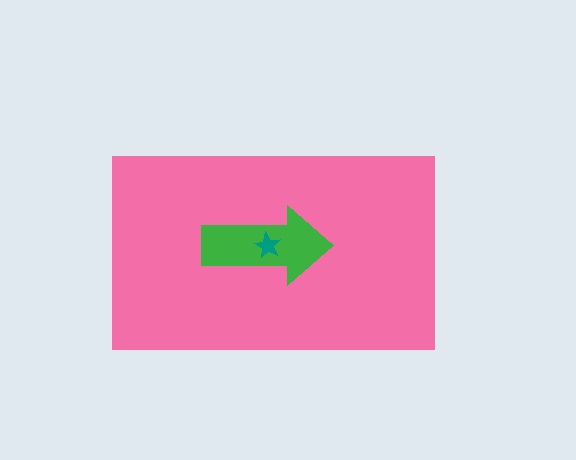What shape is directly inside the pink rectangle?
The green arrow.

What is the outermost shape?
The pink rectangle.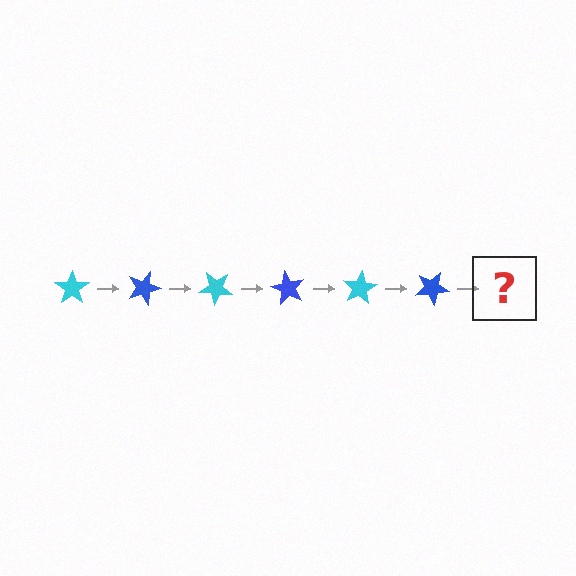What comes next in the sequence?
The next element should be a cyan star, rotated 120 degrees from the start.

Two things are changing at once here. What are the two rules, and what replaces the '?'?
The two rules are that it rotates 20 degrees each step and the color cycles through cyan and blue. The '?' should be a cyan star, rotated 120 degrees from the start.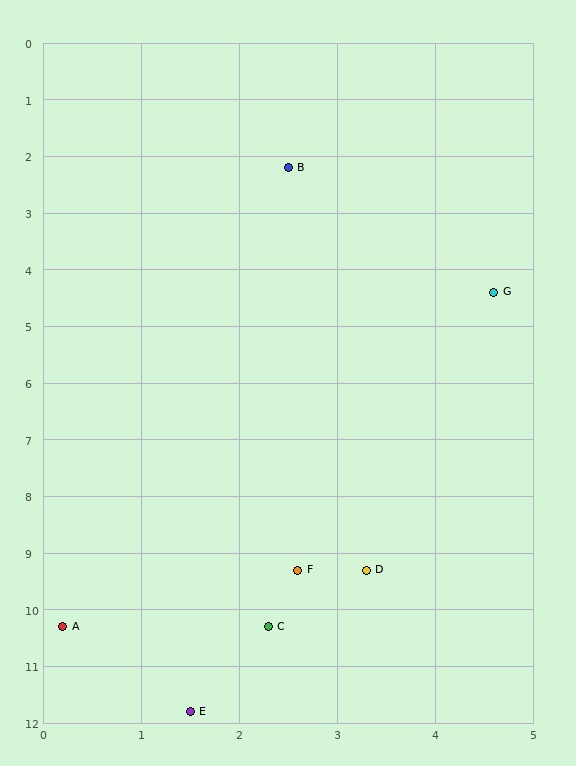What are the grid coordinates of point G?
Point G is at approximately (4.6, 4.4).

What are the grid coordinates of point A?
Point A is at approximately (0.2, 10.3).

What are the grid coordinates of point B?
Point B is at approximately (2.5, 2.2).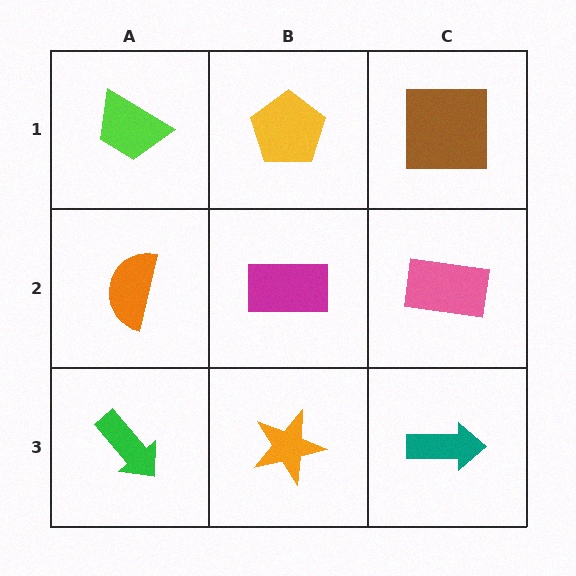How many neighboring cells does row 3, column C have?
2.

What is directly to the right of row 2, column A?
A magenta rectangle.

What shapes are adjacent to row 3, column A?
An orange semicircle (row 2, column A), an orange star (row 3, column B).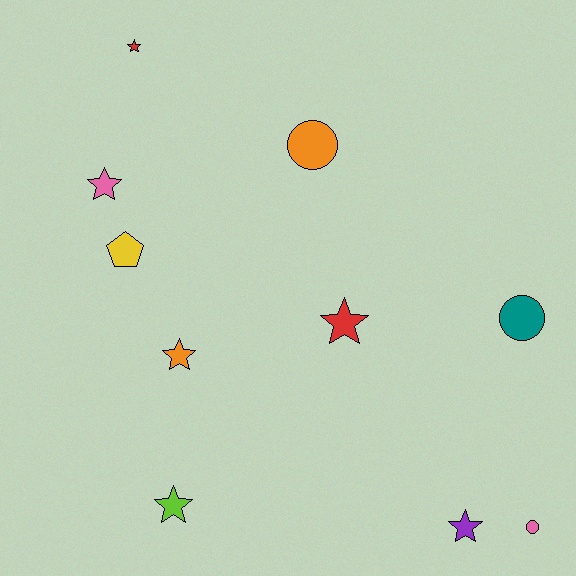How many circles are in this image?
There are 3 circles.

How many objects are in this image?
There are 10 objects.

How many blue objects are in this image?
There are no blue objects.